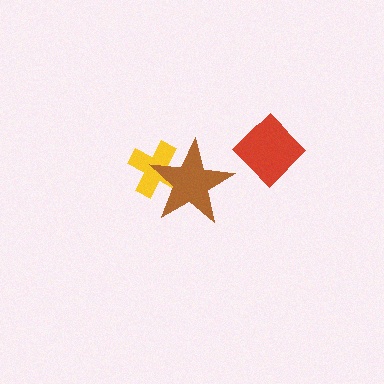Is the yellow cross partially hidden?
Yes, it is partially covered by another shape.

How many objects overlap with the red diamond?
0 objects overlap with the red diamond.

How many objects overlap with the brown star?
1 object overlaps with the brown star.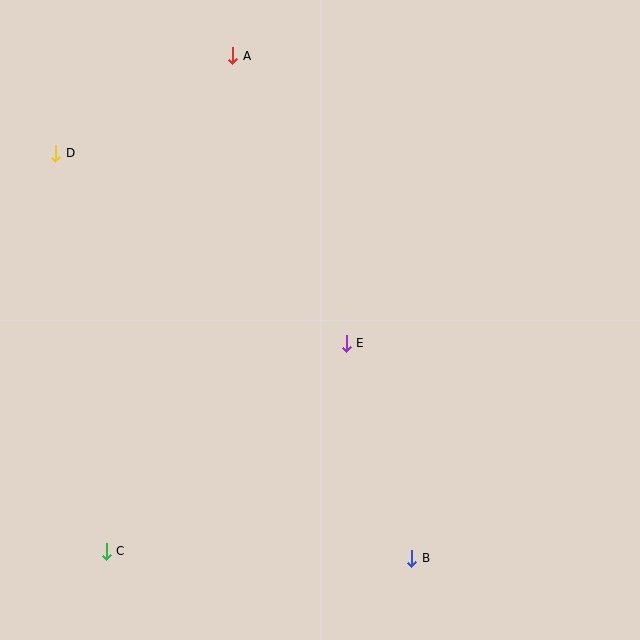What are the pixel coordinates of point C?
Point C is at (106, 551).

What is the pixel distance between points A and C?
The distance between A and C is 512 pixels.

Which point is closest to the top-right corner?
Point A is closest to the top-right corner.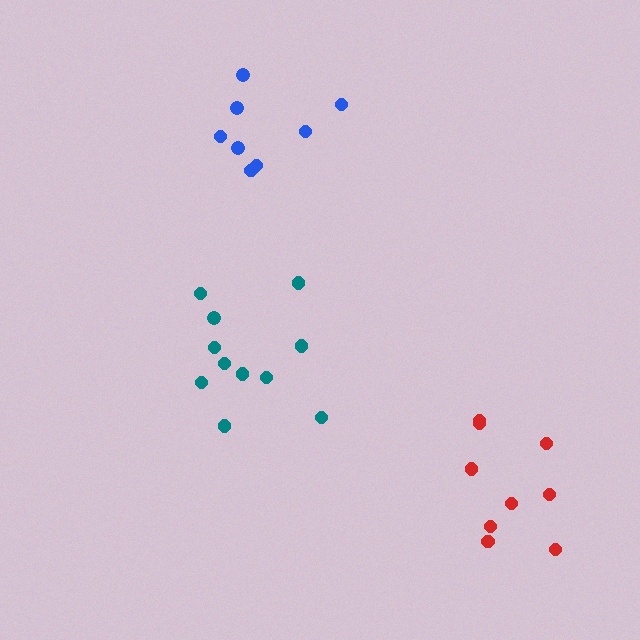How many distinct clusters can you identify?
There are 3 distinct clusters.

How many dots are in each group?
Group 1: 11 dots, Group 2: 9 dots, Group 3: 8 dots (28 total).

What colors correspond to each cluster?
The clusters are colored: teal, red, blue.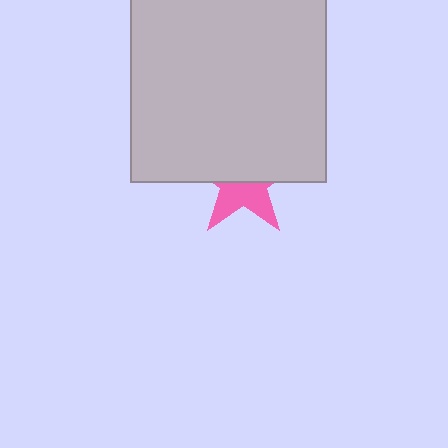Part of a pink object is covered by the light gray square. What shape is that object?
It is a star.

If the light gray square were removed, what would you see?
You would see the complete pink star.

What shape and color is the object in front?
The object in front is a light gray square.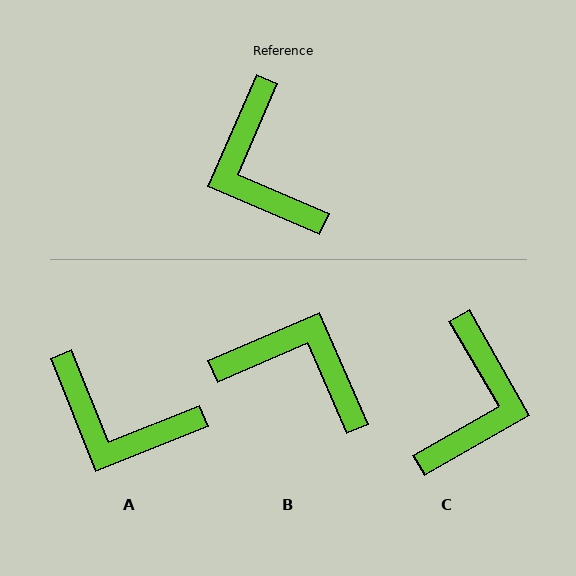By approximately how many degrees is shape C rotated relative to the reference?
Approximately 143 degrees counter-clockwise.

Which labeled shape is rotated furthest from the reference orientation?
C, about 143 degrees away.